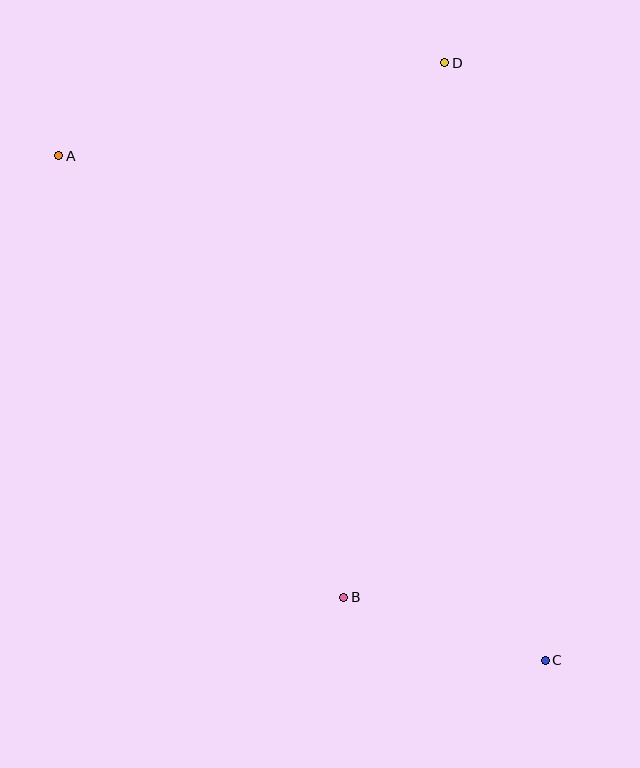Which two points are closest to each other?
Points B and C are closest to each other.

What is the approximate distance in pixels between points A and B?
The distance between A and B is approximately 525 pixels.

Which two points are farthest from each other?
Points A and C are farthest from each other.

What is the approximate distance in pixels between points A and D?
The distance between A and D is approximately 397 pixels.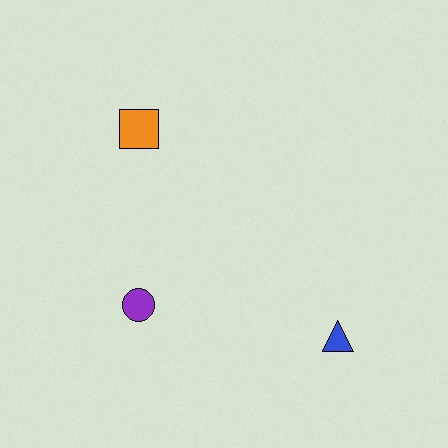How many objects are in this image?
There are 3 objects.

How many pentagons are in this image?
There are no pentagons.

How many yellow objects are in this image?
There are no yellow objects.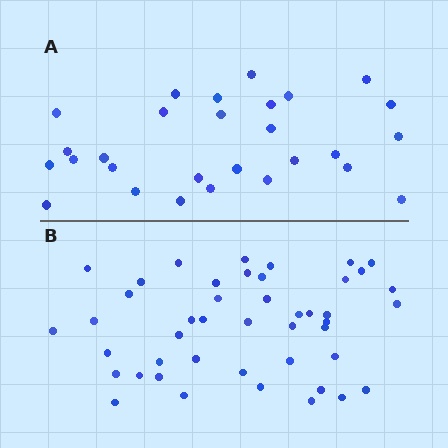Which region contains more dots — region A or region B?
Region B (the bottom region) has more dots.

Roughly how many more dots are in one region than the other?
Region B has approximately 15 more dots than region A.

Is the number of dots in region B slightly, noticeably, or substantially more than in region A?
Region B has substantially more. The ratio is roughly 1.6 to 1.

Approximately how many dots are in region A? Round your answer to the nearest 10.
About 30 dots. (The exact count is 28, which rounds to 30.)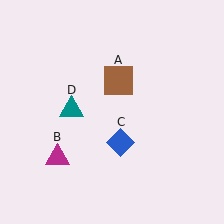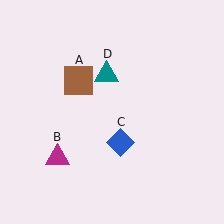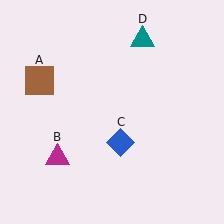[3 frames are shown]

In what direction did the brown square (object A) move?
The brown square (object A) moved left.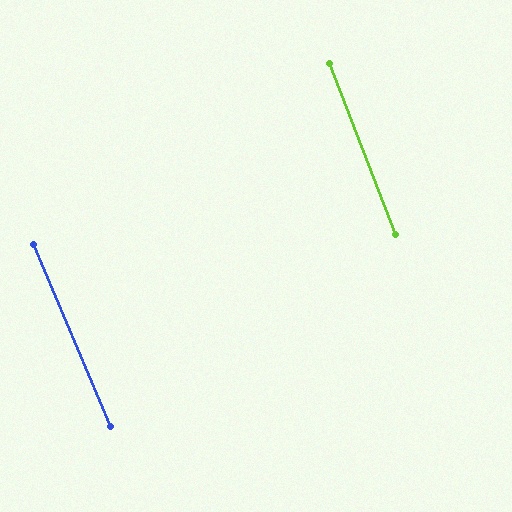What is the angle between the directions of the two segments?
Approximately 2 degrees.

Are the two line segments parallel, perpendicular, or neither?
Parallel — their directions differ by only 1.8°.